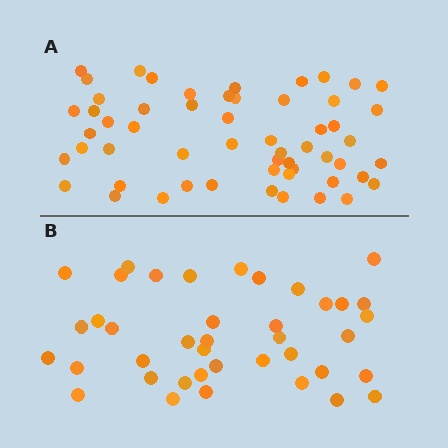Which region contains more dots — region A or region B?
Region A (the top region) has more dots.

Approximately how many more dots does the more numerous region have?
Region A has approximately 15 more dots than region B.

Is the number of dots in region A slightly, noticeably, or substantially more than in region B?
Region A has noticeably more, but not dramatically so. The ratio is roughly 1.4 to 1.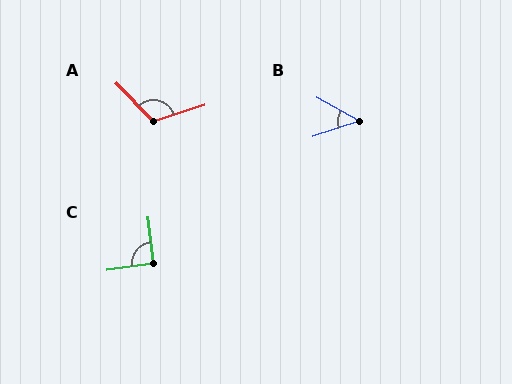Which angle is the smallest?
B, at approximately 48 degrees.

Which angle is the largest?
A, at approximately 116 degrees.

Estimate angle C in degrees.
Approximately 91 degrees.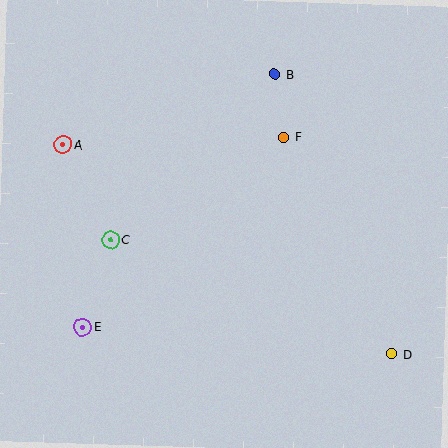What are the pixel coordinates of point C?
Point C is at (111, 240).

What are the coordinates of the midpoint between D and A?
The midpoint between D and A is at (227, 249).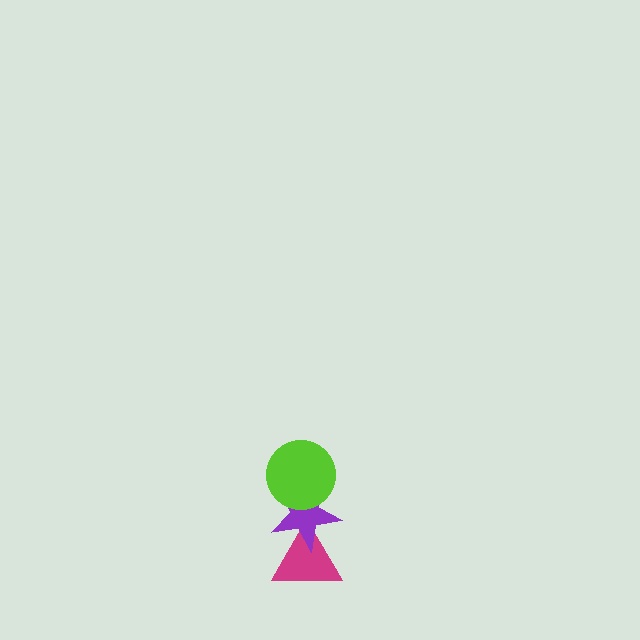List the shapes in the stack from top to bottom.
From top to bottom: the lime circle, the purple star, the magenta triangle.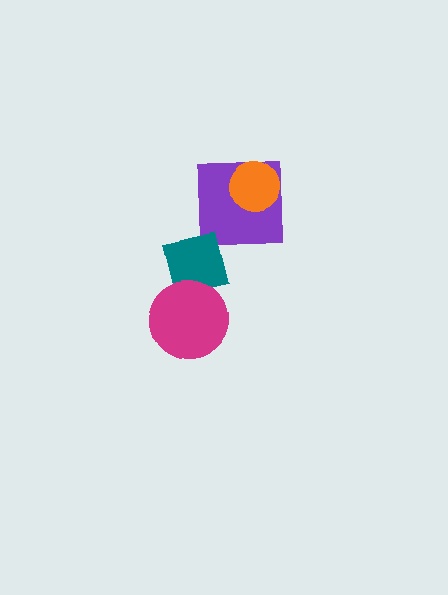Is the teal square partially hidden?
Yes, it is partially covered by another shape.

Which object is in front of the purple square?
The orange circle is in front of the purple square.